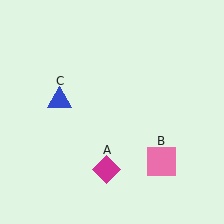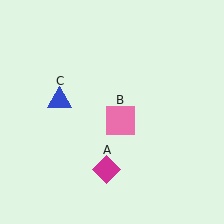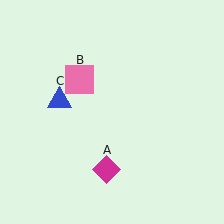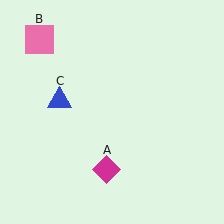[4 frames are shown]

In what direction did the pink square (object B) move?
The pink square (object B) moved up and to the left.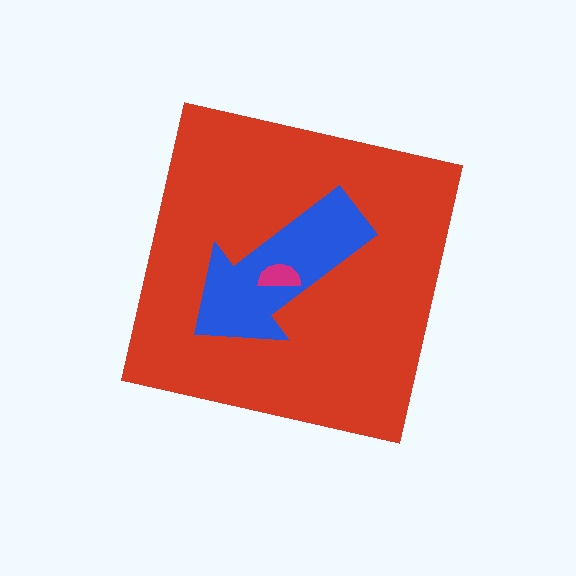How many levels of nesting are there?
3.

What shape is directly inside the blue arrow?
The magenta semicircle.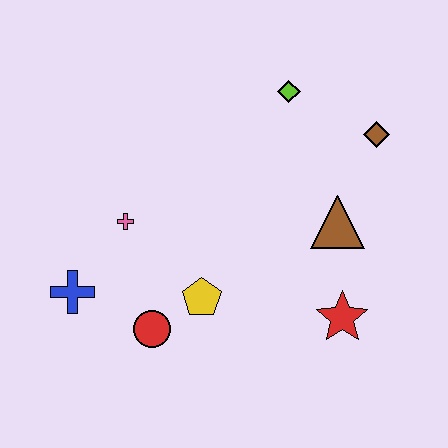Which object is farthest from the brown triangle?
The blue cross is farthest from the brown triangle.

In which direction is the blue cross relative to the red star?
The blue cross is to the left of the red star.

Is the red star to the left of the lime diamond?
No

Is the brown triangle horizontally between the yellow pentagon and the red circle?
No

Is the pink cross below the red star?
No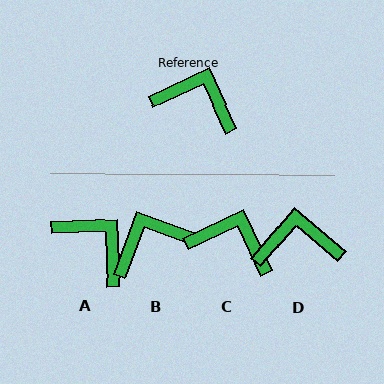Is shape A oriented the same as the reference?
No, it is off by about 23 degrees.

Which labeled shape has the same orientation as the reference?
C.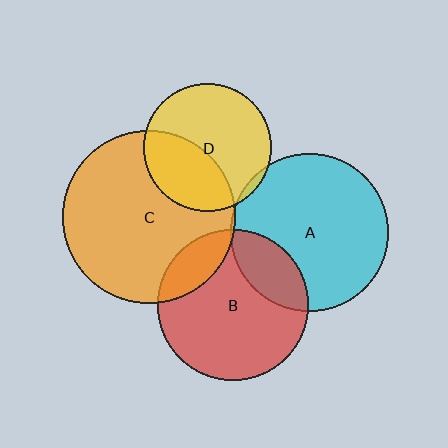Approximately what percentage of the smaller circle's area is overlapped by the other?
Approximately 40%.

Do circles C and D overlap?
Yes.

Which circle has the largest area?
Circle C (orange).